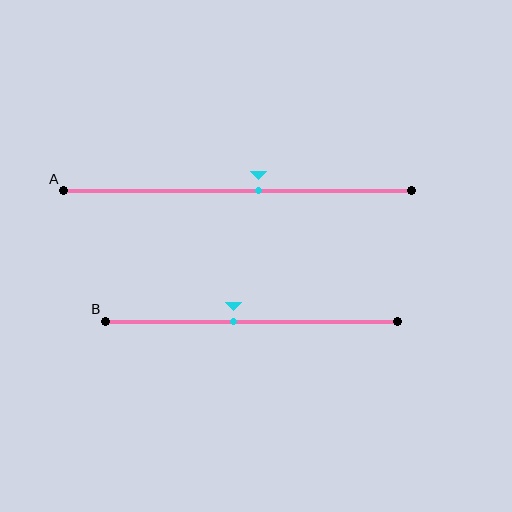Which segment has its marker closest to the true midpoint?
Segment A has its marker closest to the true midpoint.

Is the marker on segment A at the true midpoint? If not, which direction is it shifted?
No, the marker on segment A is shifted to the right by about 6% of the segment length.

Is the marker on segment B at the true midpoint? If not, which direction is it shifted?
No, the marker on segment B is shifted to the left by about 6% of the segment length.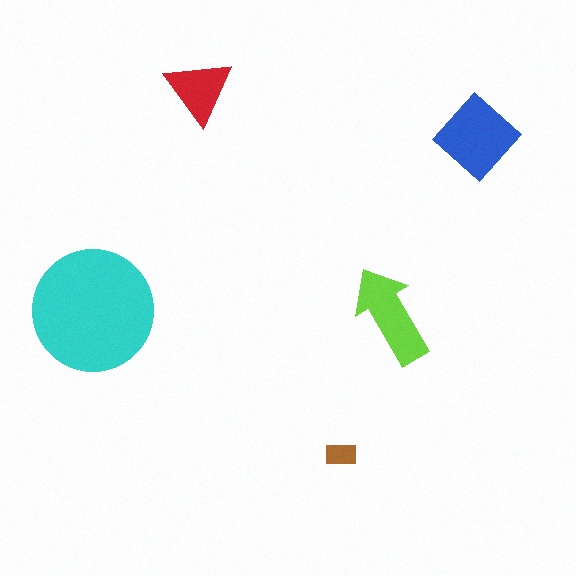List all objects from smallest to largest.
The brown rectangle, the red triangle, the lime arrow, the blue diamond, the cyan circle.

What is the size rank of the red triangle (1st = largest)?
4th.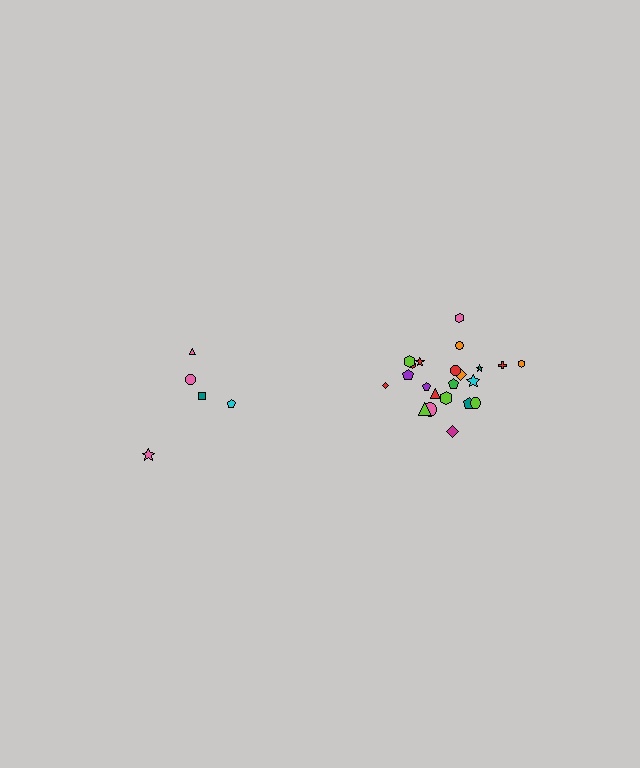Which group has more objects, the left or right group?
The right group.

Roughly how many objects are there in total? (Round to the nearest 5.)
Roughly 25 objects in total.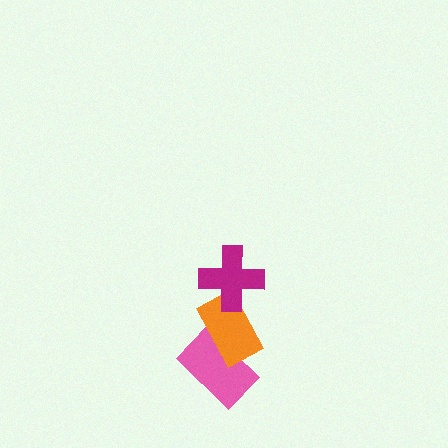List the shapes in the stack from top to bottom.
From top to bottom: the magenta cross, the orange rectangle, the pink rectangle.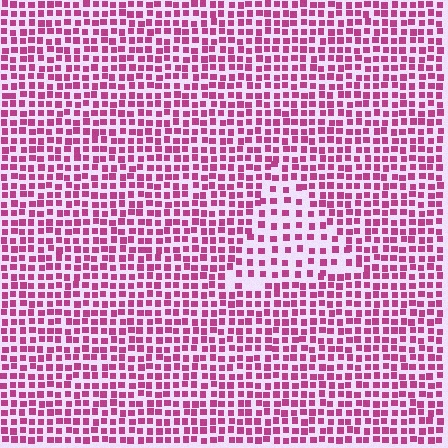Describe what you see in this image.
The image contains small magenta elements arranged at two different densities. A triangle-shaped region is visible where the elements are less densely packed than the surrounding area.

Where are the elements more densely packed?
The elements are more densely packed outside the triangle boundary.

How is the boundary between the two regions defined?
The boundary is defined by a change in element density (approximately 1.8x ratio). All elements are the same color, size, and shape.